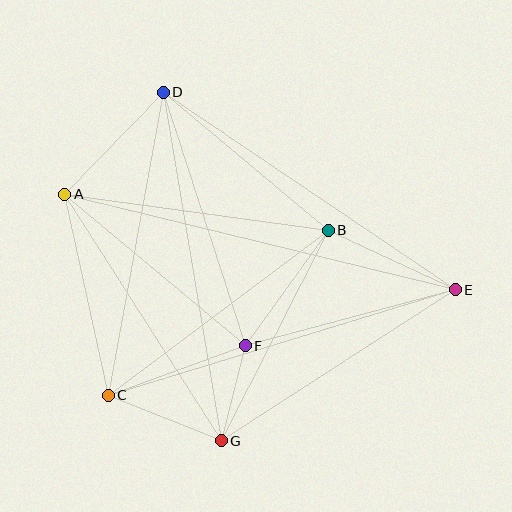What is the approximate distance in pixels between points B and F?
The distance between B and F is approximately 142 pixels.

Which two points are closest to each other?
Points F and G are closest to each other.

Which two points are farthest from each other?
Points A and E are farthest from each other.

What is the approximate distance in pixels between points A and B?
The distance between A and B is approximately 266 pixels.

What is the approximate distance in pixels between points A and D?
The distance between A and D is approximately 141 pixels.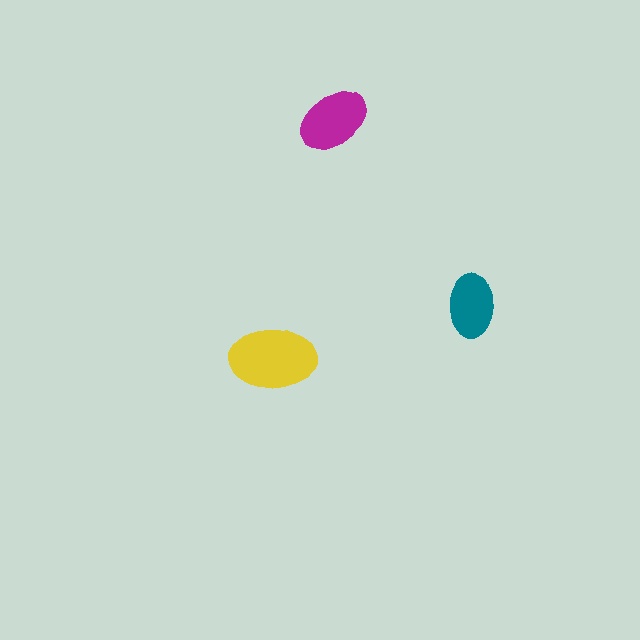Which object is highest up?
The magenta ellipse is topmost.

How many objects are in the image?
There are 3 objects in the image.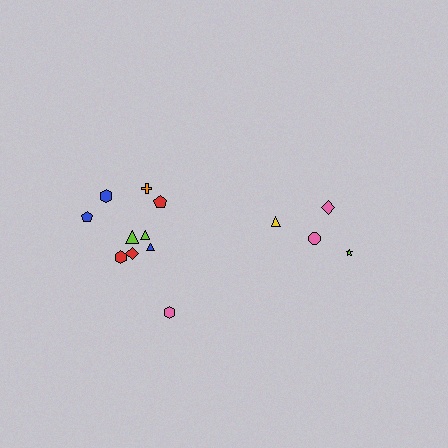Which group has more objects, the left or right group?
The left group.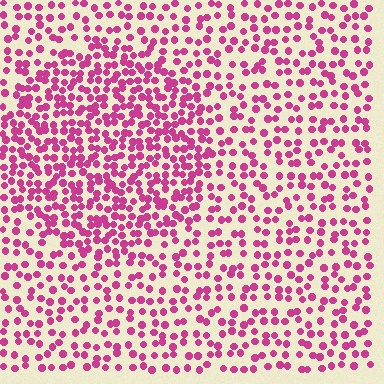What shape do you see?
I see a circle.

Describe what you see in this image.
The image contains small magenta elements arranged at two different densities. A circle-shaped region is visible where the elements are more densely packed than the surrounding area.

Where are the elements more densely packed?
The elements are more densely packed inside the circle boundary.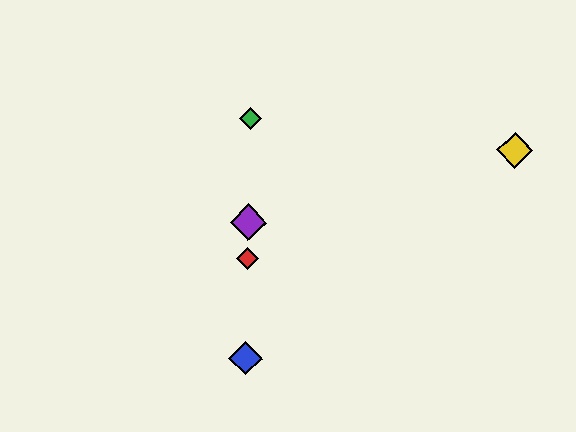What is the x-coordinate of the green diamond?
The green diamond is at x≈250.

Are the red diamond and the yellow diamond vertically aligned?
No, the red diamond is at x≈247 and the yellow diamond is at x≈515.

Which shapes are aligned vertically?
The red diamond, the blue diamond, the green diamond, the purple diamond are aligned vertically.